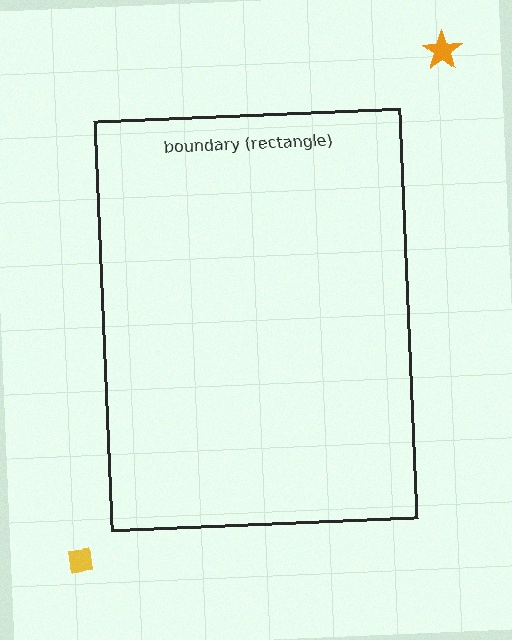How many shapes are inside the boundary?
0 inside, 2 outside.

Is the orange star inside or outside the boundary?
Outside.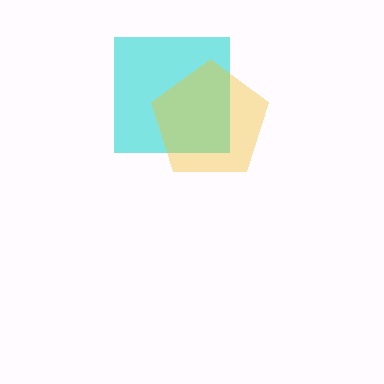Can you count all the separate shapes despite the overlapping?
Yes, there are 2 separate shapes.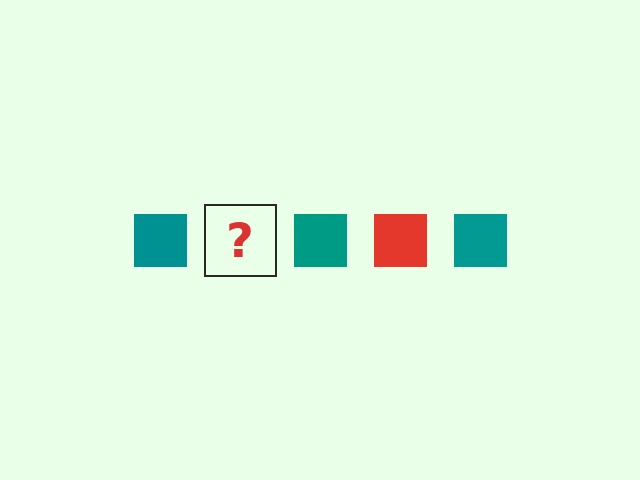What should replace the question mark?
The question mark should be replaced with a red square.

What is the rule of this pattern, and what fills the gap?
The rule is that the pattern cycles through teal, red squares. The gap should be filled with a red square.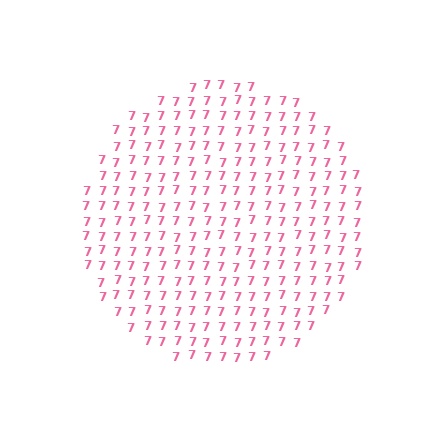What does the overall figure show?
The overall figure shows a circle.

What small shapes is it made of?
It is made of small digit 7's.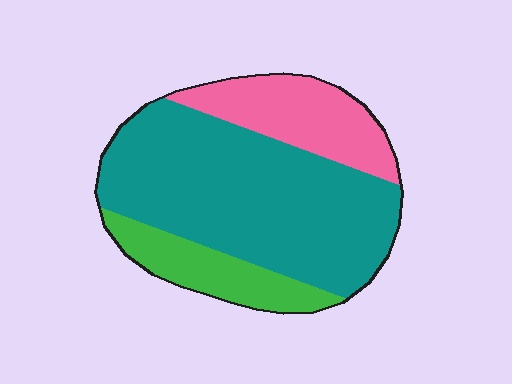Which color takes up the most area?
Teal, at roughly 65%.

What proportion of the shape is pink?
Pink covers about 20% of the shape.